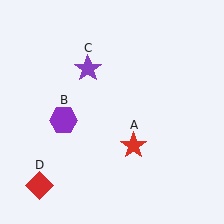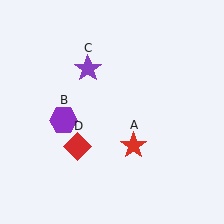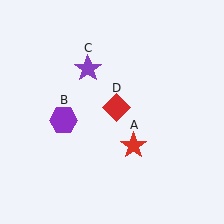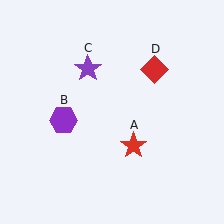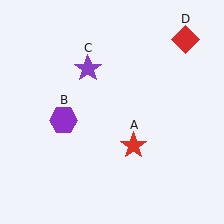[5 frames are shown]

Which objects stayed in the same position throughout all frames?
Red star (object A) and purple hexagon (object B) and purple star (object C) remained stationary.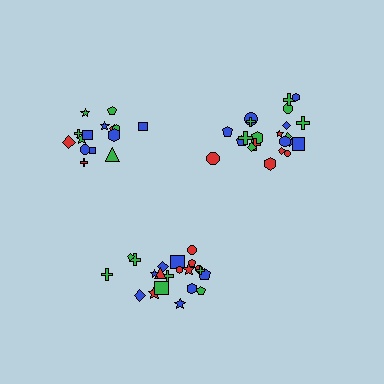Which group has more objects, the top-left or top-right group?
The top-right group.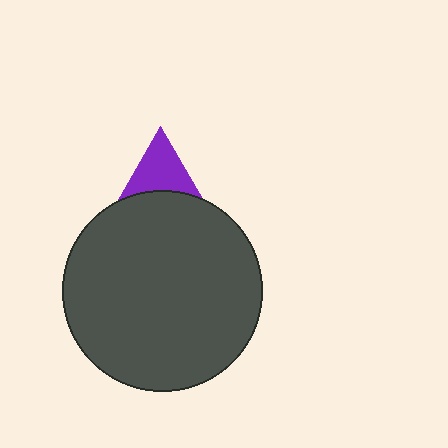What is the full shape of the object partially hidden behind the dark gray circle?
The partially hidden object is a purple triangle.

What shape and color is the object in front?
The object in front is a dark gray circle.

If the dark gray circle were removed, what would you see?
You would see the complete purple triangle.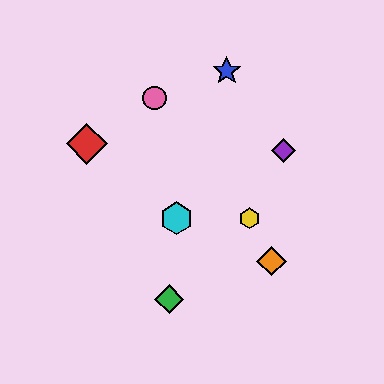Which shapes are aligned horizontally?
The yellow hexagon, the cyan hexagon are aligned horizontally.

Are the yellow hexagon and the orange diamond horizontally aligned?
No, the yellow hexagon is at y≈218 and the orange diamond is at y≈261.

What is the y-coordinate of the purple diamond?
The purple diamond is at y≈150.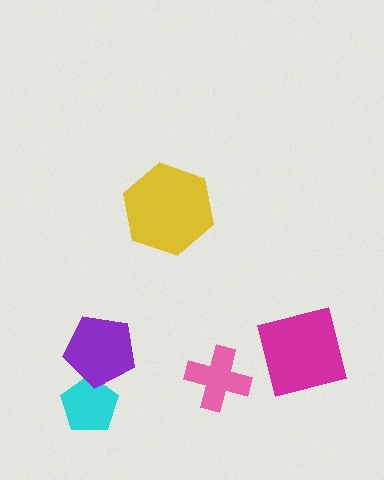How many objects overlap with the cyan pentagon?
1 object overlaps with the cyan pentagon.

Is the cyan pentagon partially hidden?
Yes, it is partially covered by another shape.